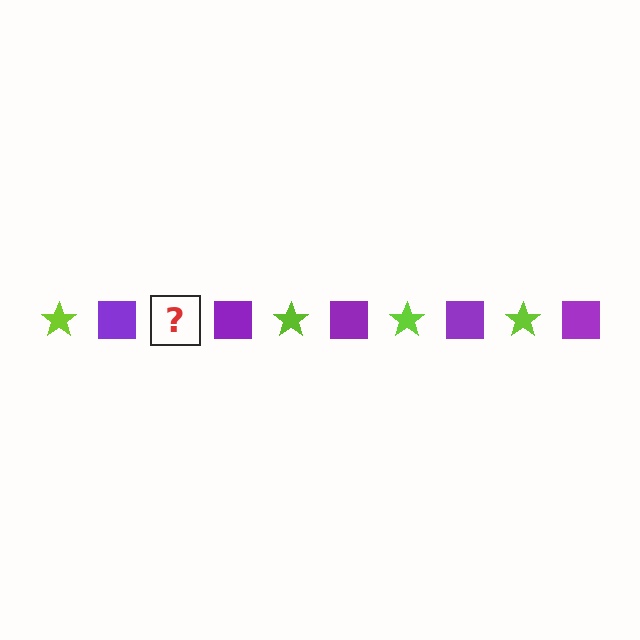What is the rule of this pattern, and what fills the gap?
The rule is that the pattern alternates between lime star and purple square. The gap should be filled with a lime star.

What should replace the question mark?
The question mark should be replaced with a lime star.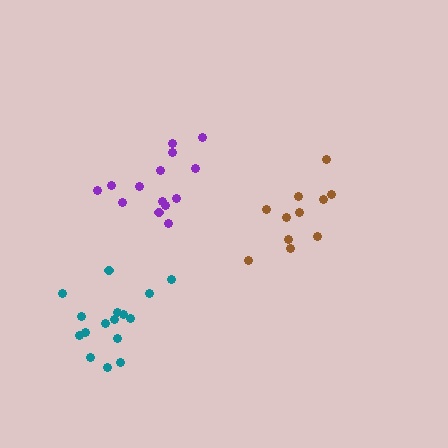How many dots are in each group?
Group 1: 11 dots, Group 2: 14 dots, Group 3: 16 dots (41 total).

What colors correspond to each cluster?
The clusters are colored: brown, purple, teal.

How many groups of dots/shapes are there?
There are 3 groups.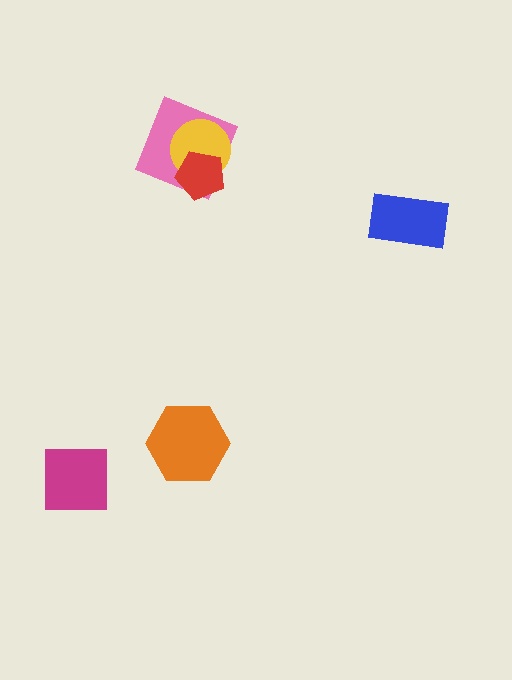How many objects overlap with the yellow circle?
2 objects overlap with the yellow circle.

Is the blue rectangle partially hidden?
No, no other shape covers it.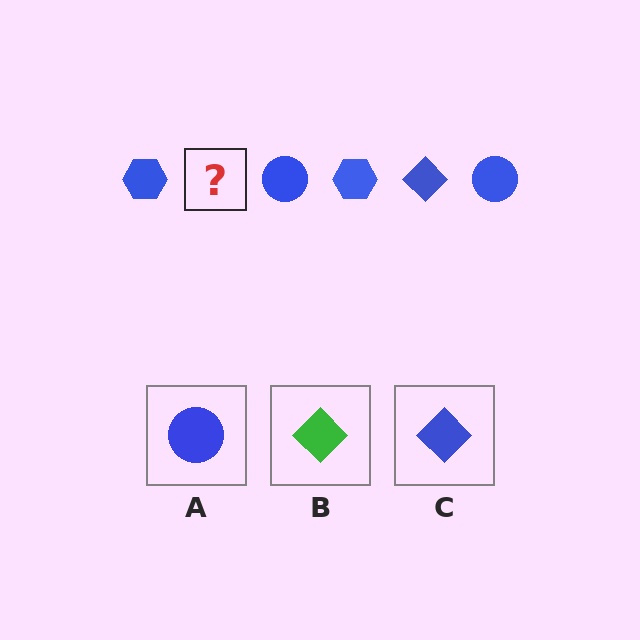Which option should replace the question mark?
Option C.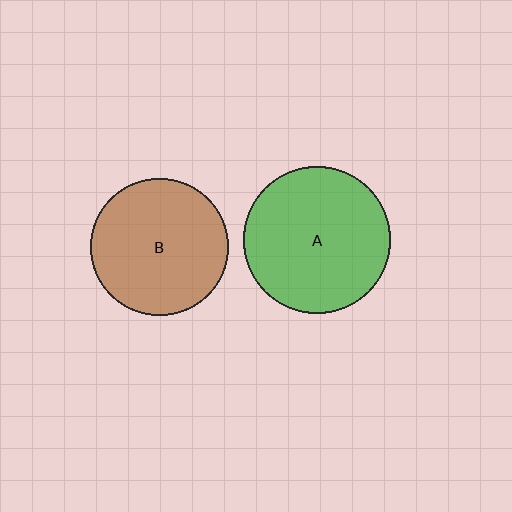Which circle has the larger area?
Circle A (green).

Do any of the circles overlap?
No, none of the circles overlap.